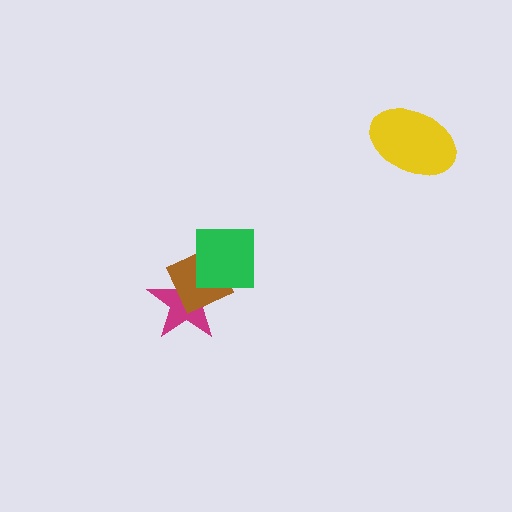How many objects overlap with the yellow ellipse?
0 objects overlap with the yellow ellipse.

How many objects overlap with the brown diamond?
2 objects overlap with the brown diamond.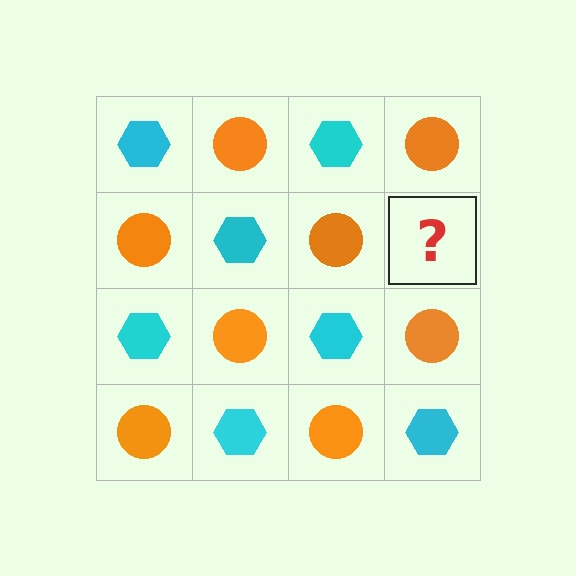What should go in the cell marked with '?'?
The missing cell should contain a cyan hexagon.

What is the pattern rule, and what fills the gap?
The rule is that it alternates cyan hexagon and orange circle in a checkerboard pattern. The gap should be filled with a cyan hexagon.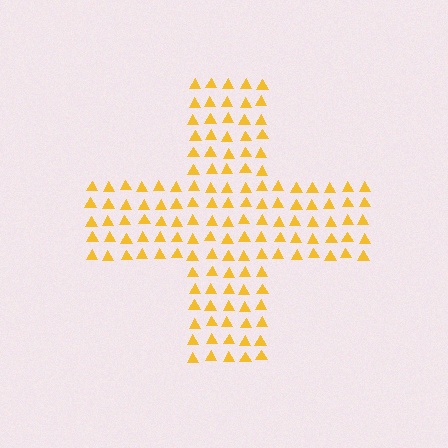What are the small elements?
The small elements are triangles.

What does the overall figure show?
The overall figure shows a cross.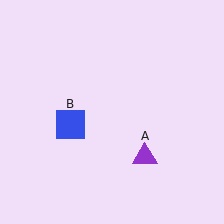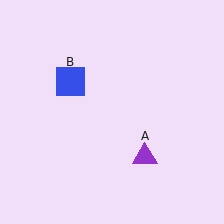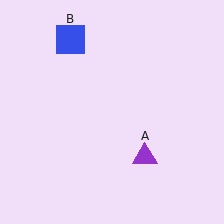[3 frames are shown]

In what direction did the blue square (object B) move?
The blue square (object B) moved up.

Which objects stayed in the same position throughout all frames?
Purple triangle (object A) remained stationary.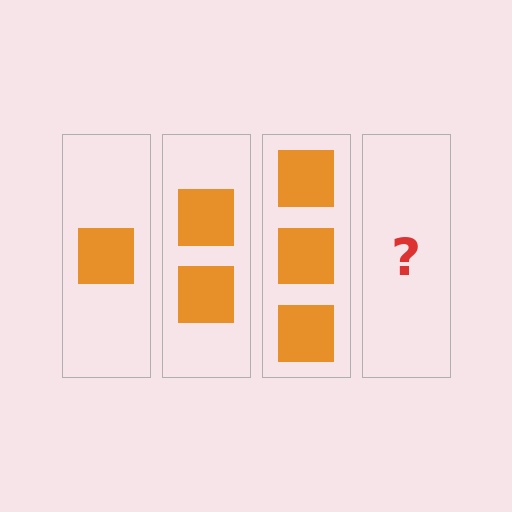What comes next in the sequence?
The next element should be 4 squares.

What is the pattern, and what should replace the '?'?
The pattern is that each step adds one more square. The '?' should be 4 squares.